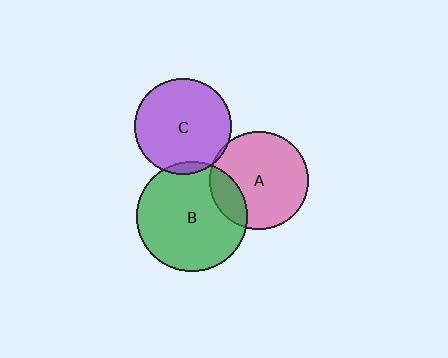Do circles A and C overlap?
Yes.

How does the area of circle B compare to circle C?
Approximately 1.3 times.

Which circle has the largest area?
Circle B (green).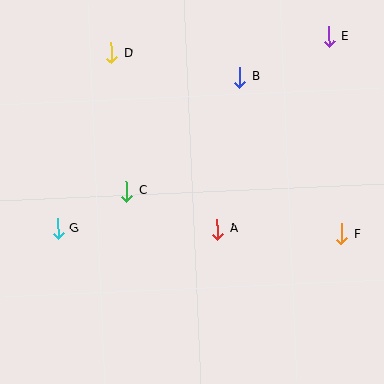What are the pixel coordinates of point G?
Point G is at (58, 228).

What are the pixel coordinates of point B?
Point B is at (240, 77).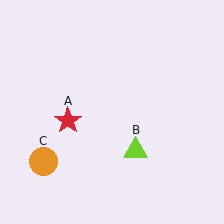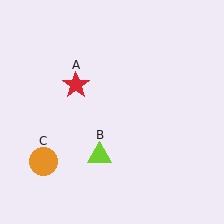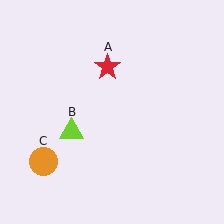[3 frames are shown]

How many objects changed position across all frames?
2 objects changed position: red star (object A), lime triangle (object B).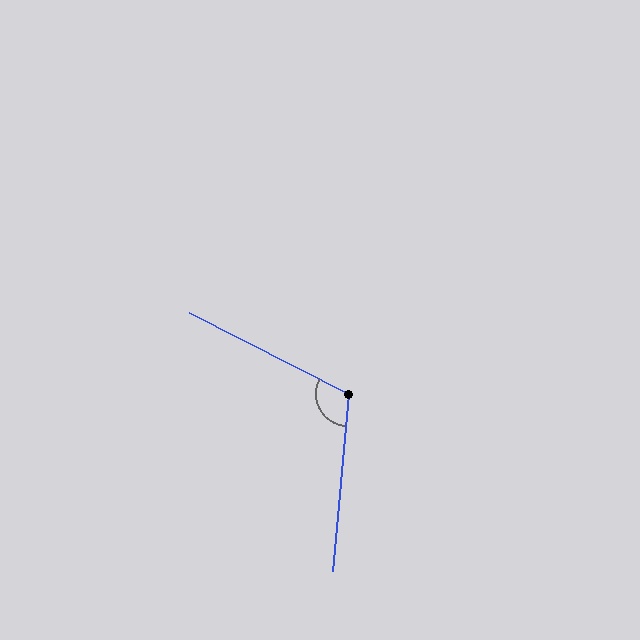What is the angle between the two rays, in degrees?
Approximately 112 degrees.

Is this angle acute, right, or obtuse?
It is obtuse.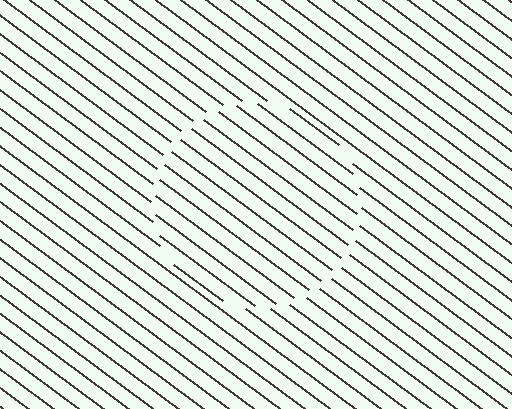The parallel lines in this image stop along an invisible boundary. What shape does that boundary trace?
An illusory circle. The interior of the shape contains the same grating, shifted by half a period — the contour is defined by the phase discontinuity where line-ends from the inner and outer gratings abut.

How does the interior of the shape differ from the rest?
The interior of the shape contains the same grating, shifted by half a period — the contour is defined by the phase discontinuity where line-ends from the inner and outer gratings abut.